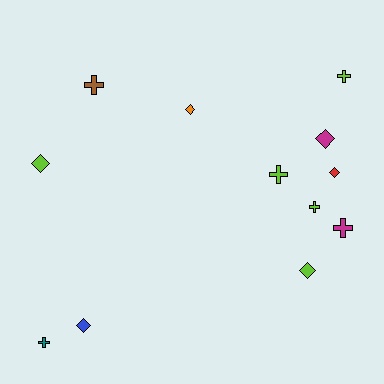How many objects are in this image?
There are 12 objects.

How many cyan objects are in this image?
There are no cyan objects.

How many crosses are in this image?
There are 6 crosses.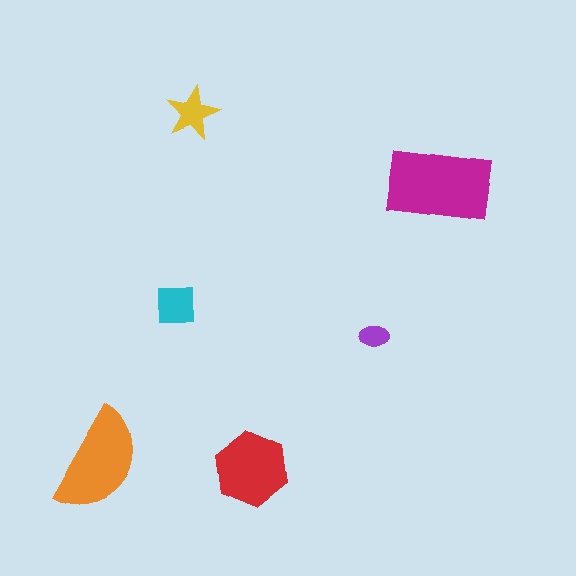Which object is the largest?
The magenta rectangle.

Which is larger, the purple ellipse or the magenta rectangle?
The magenta rectangle.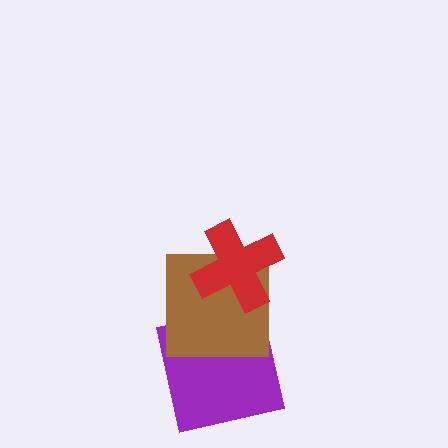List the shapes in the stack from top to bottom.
From top to bottom: the red cross, the brown square, the purple square.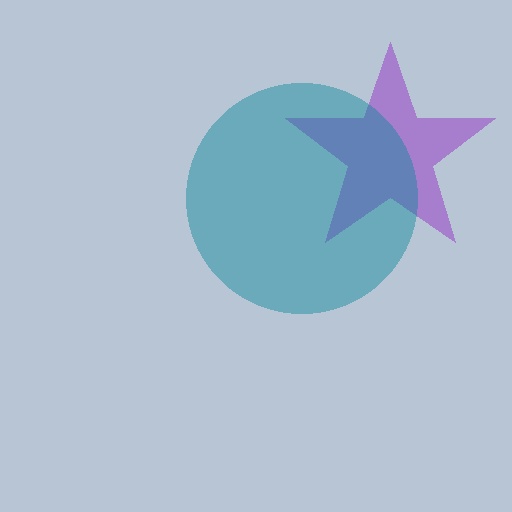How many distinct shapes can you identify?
There are 2 distinct shapes: a purple star, a teal circle.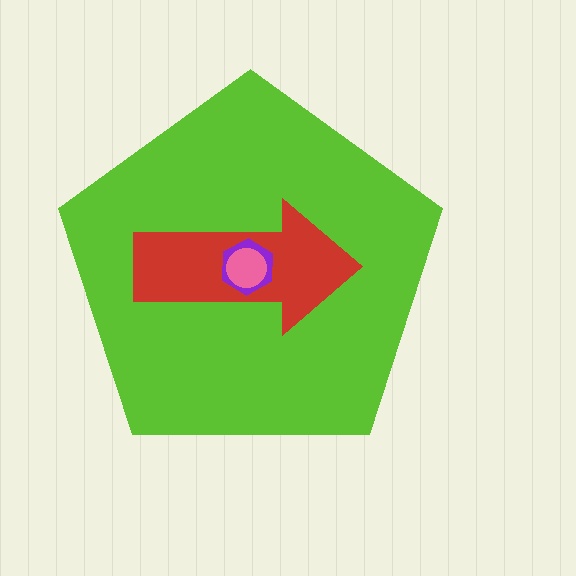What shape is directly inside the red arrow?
The purple hexagon.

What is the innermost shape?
The pink circle.